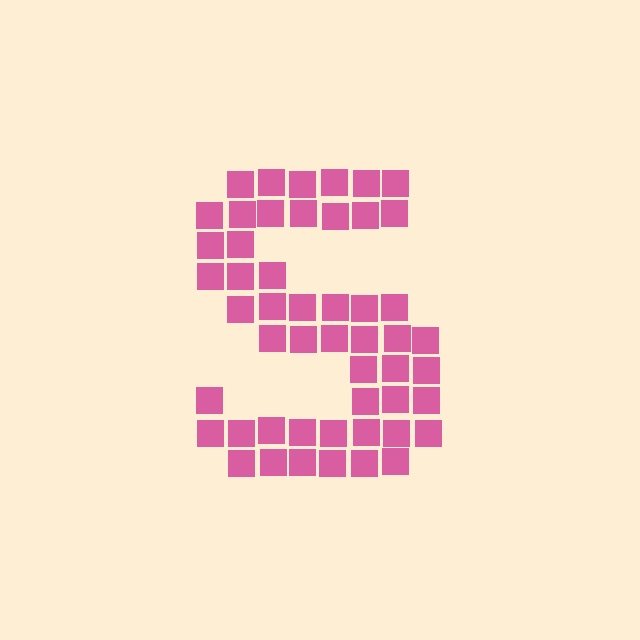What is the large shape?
The large shape is the letter S.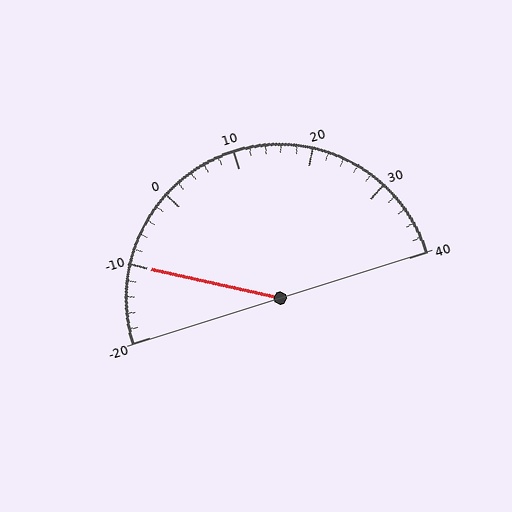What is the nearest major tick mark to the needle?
The nearest major tick mark is -10.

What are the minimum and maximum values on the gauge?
The gauge ranges from -20 to 40.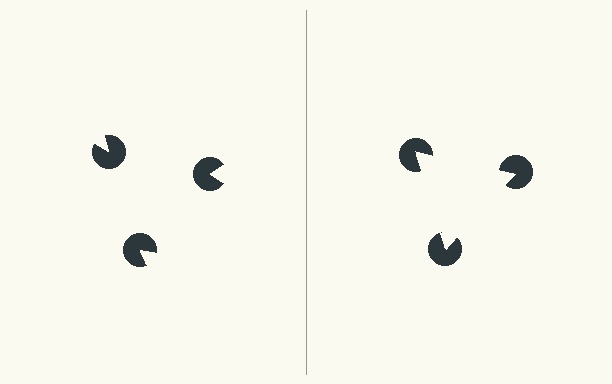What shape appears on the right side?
An illusory triangle.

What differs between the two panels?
The pac-man discs are positioned identically on both sides; only the wedge orientations differ. On the right they align to a triangle; on the left they are misaligned.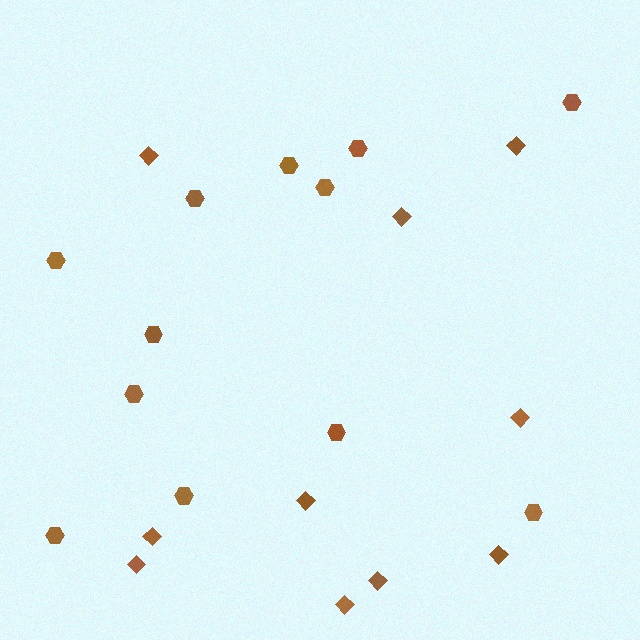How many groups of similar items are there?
There are 2 groups: one group of hexagons (12) and one group of diamonds (10).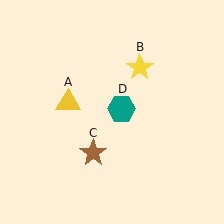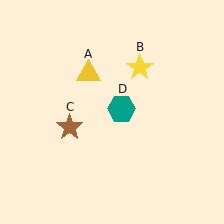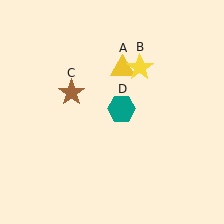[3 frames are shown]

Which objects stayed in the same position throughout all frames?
Yellow star (object B) and teal hexagon (object D) remained stationary.